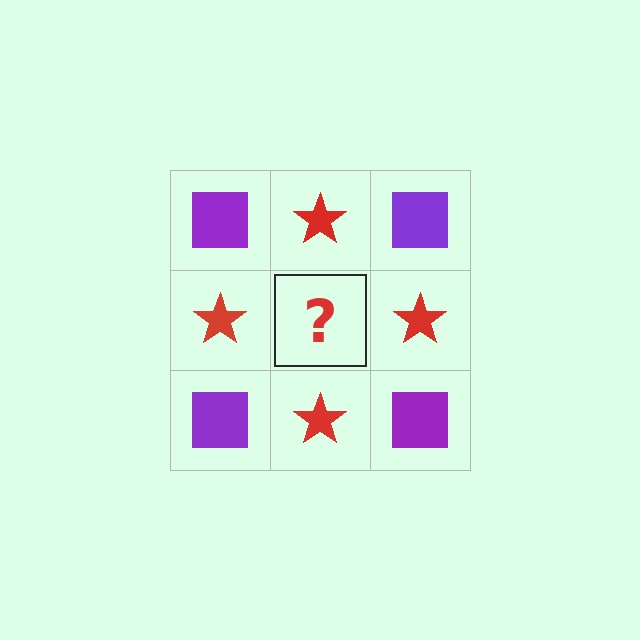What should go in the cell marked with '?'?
The missing cell should contain a purple square.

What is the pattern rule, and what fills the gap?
The rule is that it alternates purple square and red star in a checkerboard pattern. The gap should be filled with a purple square.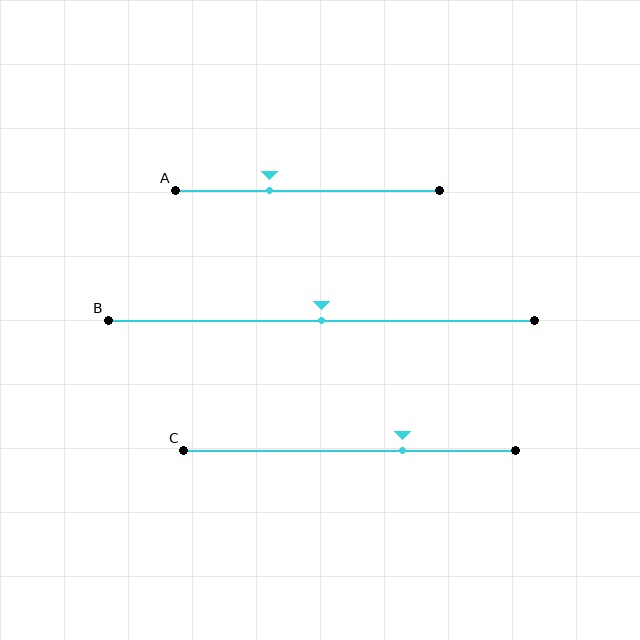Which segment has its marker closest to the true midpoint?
Segment B has its marker closest to the true midpoint.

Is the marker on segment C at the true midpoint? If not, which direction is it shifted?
No, the marker on segment C is shifted to the right by about 16% of the segment length.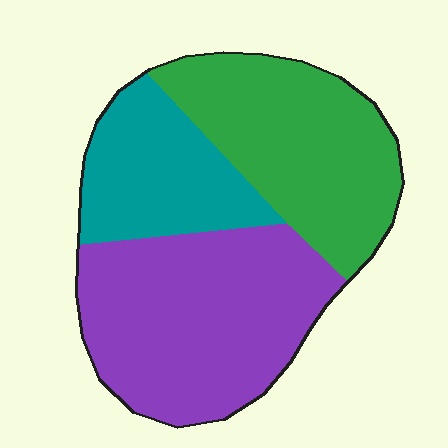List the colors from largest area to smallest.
From largest to smallest: purple, green, teal.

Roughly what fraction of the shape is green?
Green covers roughly 35% of the shape.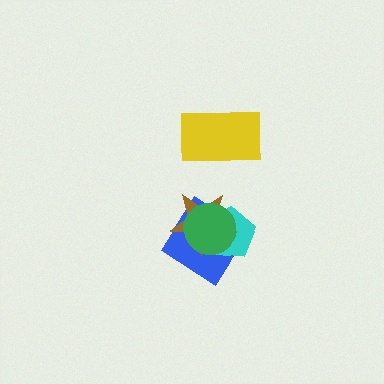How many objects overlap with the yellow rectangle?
0 objects overlap with the yellow rectangle.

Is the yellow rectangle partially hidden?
No, no other shape covers it.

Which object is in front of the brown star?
The green circle is in front of the brown star.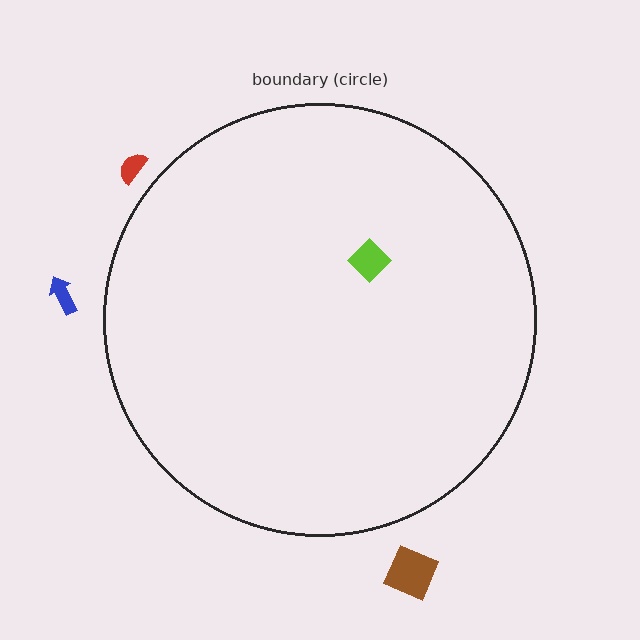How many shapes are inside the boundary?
1 inside, 3 outside.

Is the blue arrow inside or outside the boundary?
Outside.